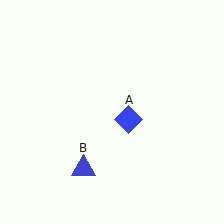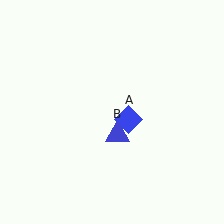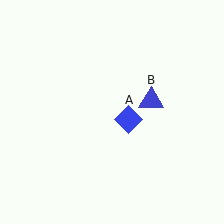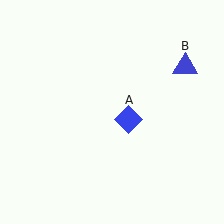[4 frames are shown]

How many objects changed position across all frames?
1 object changed position: blue triangle (object B).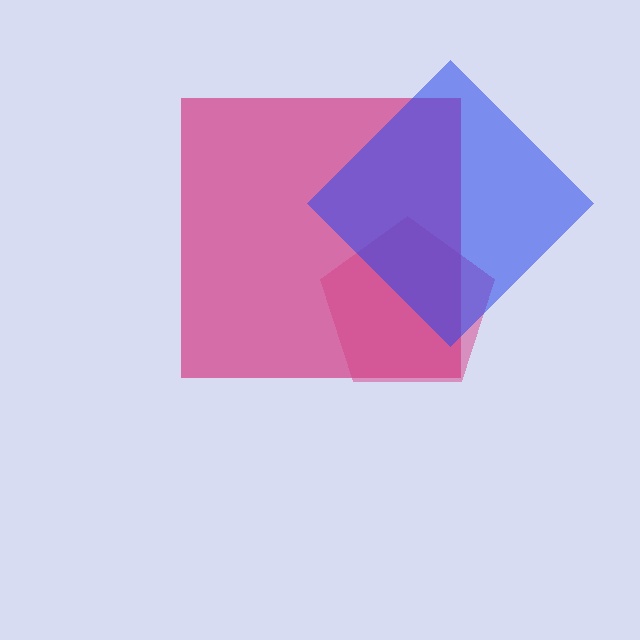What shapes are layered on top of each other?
The layered shapes are: a pink pentagon, a magenta square, a blue diamond.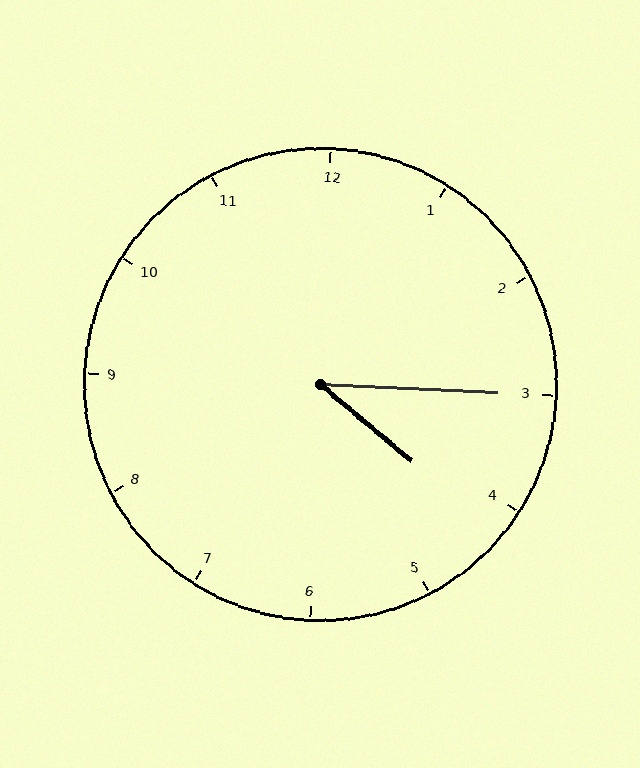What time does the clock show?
4:15.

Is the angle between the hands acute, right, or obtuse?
It is acute.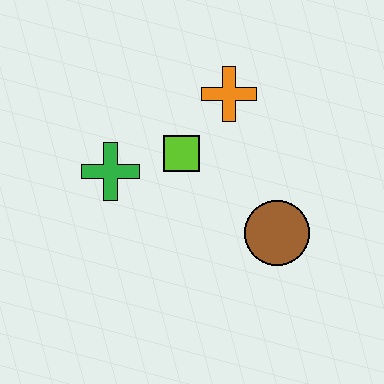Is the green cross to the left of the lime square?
Yes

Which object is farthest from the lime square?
The brown circle is farthest from the lime square.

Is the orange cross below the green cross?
No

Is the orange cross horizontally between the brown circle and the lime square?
Yes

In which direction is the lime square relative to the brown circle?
The lime square is to the left of the brown circle.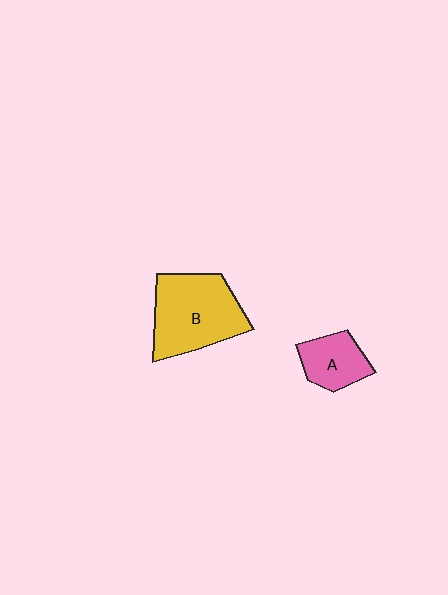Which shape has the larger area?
Shape B (yellow).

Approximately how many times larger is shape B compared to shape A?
Approximately 2.0 times.